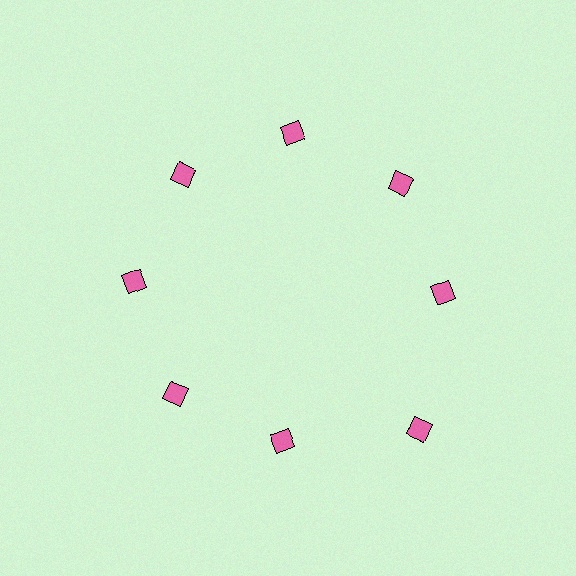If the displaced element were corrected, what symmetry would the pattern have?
It would have 8-fold rotational symmetry — the pattern would map onto itself every 45 degrees.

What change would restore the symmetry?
The symmetry would be restored by moving it inward, back onto the ring so that all 8 squares sit at equal angles and equal distance from the center.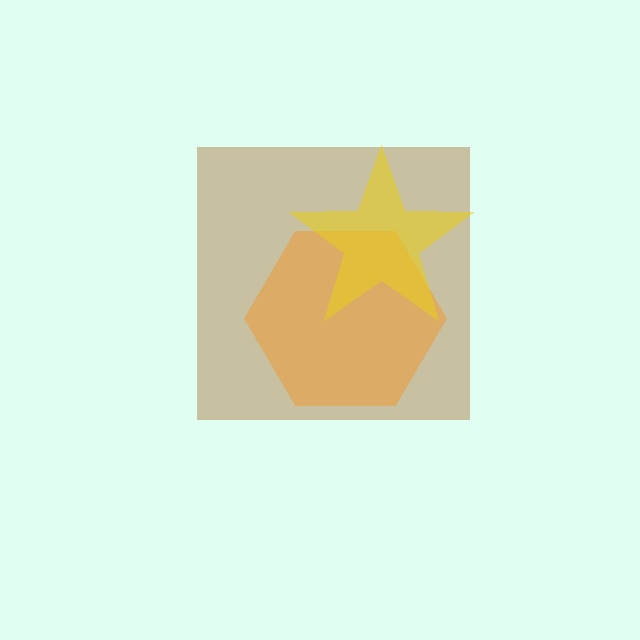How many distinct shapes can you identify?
There are 3 distinct shapes: a brown square, an orange hexagon, a yellow star.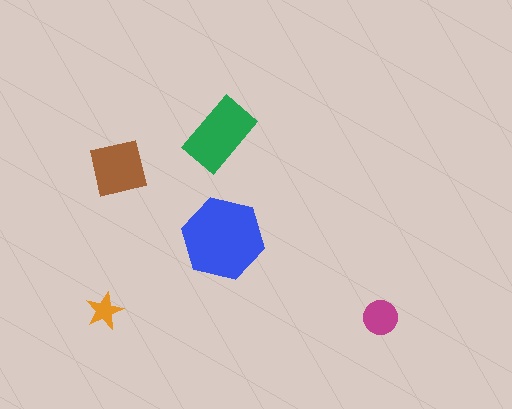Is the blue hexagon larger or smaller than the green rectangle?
Larger.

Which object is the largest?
The blue hexagon.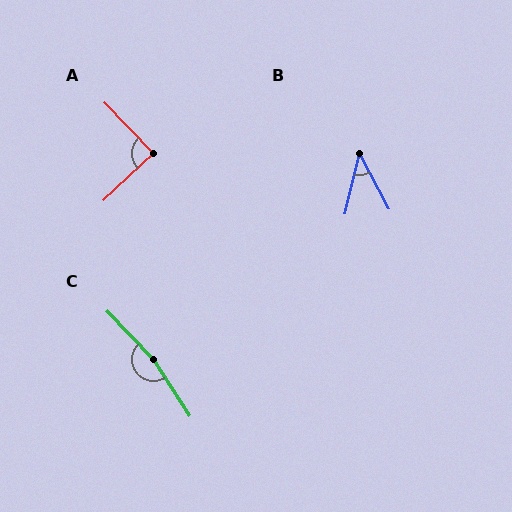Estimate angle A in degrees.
Approximately 89 degrees.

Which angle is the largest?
C, at approximately 169 degrees.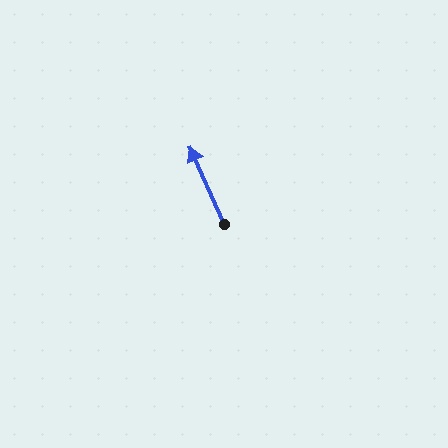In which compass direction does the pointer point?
Northwest.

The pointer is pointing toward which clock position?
Roughly 11 o'clock.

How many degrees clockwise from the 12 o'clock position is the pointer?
Approximately 336 degrees.